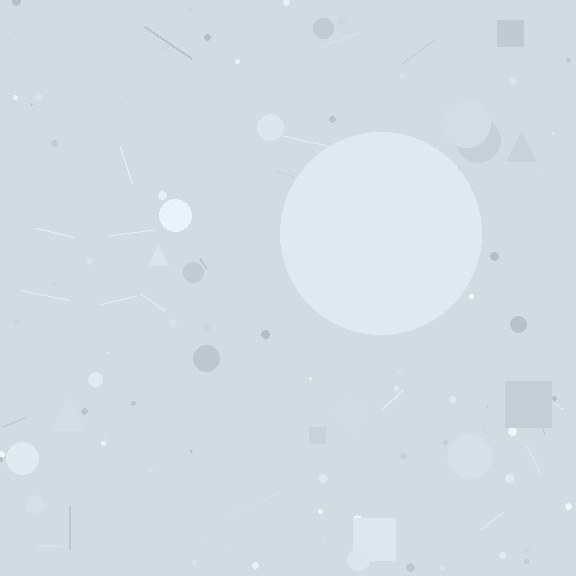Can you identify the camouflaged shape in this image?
The camouflaged shape is a circle.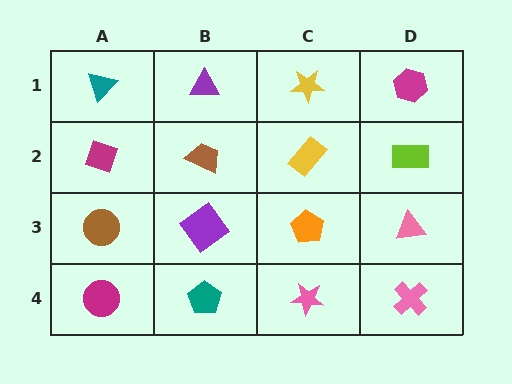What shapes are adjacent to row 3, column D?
A lime rectangle (row 2, column D), a pink cross (row 4, column D), an orange pentagon (row 3, column C).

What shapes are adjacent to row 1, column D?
A lime rectangle (row 2, column D), a yellow star (row 1, column C).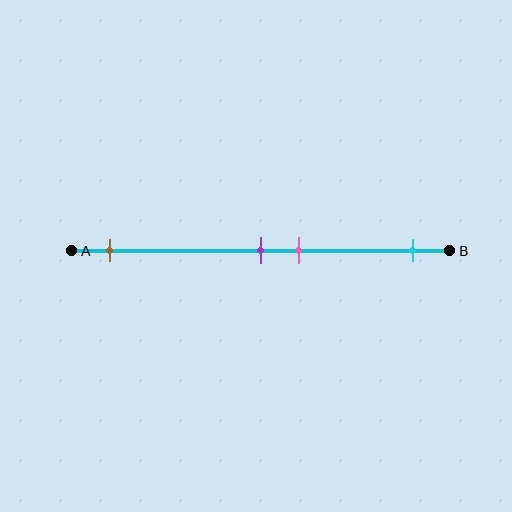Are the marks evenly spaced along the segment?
No, the marks are not evenly spaced.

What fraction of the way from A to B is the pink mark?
The pink mark is approximately 60% (0.6) of the way from A to B.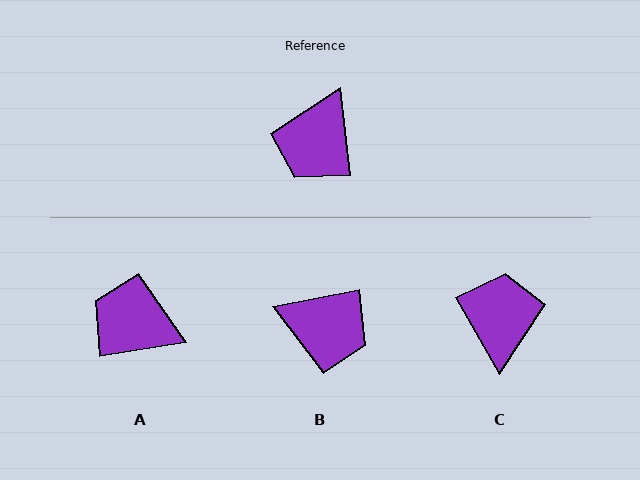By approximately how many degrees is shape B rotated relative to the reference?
Approximately 95 degrees counter-clockwise.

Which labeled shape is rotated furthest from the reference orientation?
C, about 157 degrees away.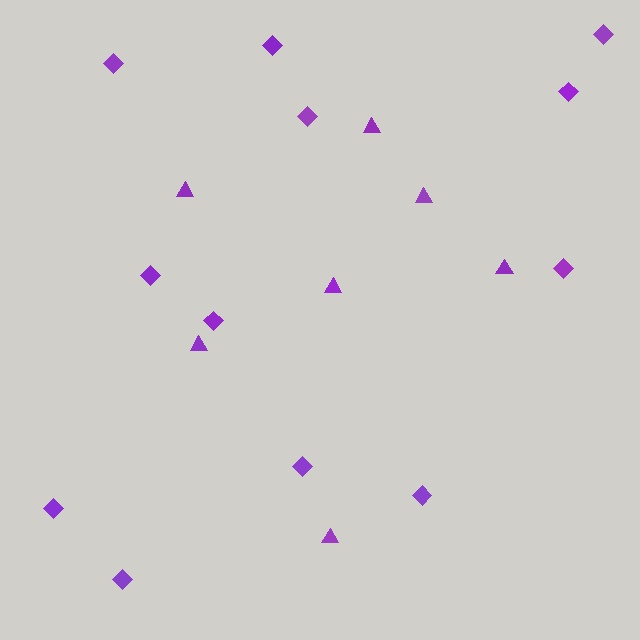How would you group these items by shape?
There are 2 groups: one group of triangles (7) and one group of diamonds (12).